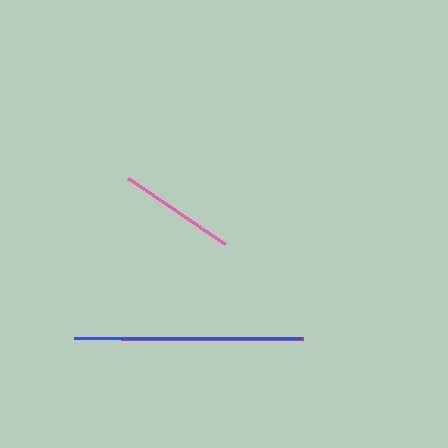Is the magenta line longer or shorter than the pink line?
The magenta line is longer than the pink line.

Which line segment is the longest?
The blue line is the longest at approximately 227 pixels.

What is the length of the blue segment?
The blue segment is approximately 227 pixels long.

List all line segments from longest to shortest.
From longest to shortest: blue, magenta, pink.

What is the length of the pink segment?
The pink segment is approximately 118 pixels long.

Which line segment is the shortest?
The pink line is the shortest at approximately 118 pixels.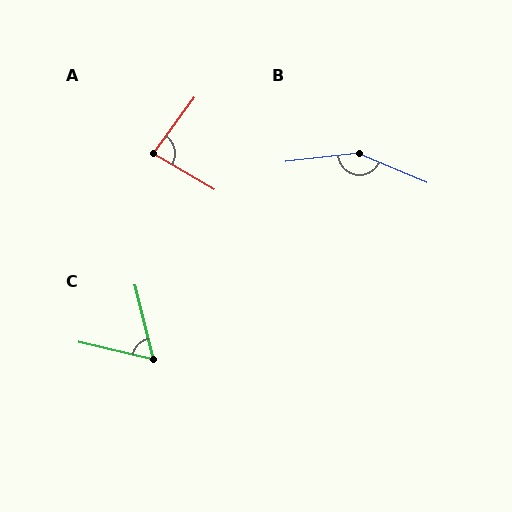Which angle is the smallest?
C, at approximately 63 degrees.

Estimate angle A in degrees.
Approximately 85 degrees.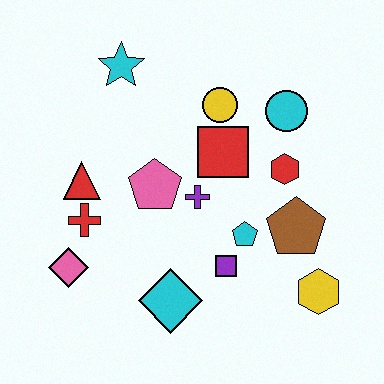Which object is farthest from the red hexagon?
The pink diamond is farthest from the red hexagon.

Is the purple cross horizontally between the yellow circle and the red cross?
Yes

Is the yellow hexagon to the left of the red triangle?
No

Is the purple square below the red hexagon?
Yes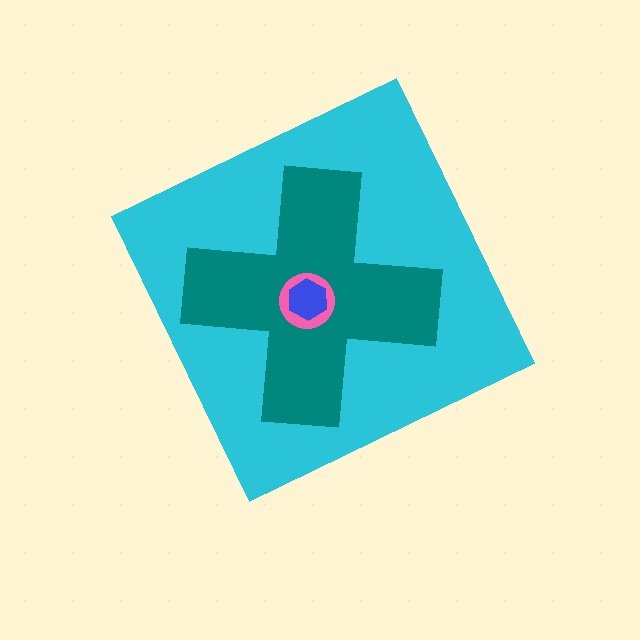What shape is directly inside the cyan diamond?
The teal cross.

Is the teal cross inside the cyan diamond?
Yes.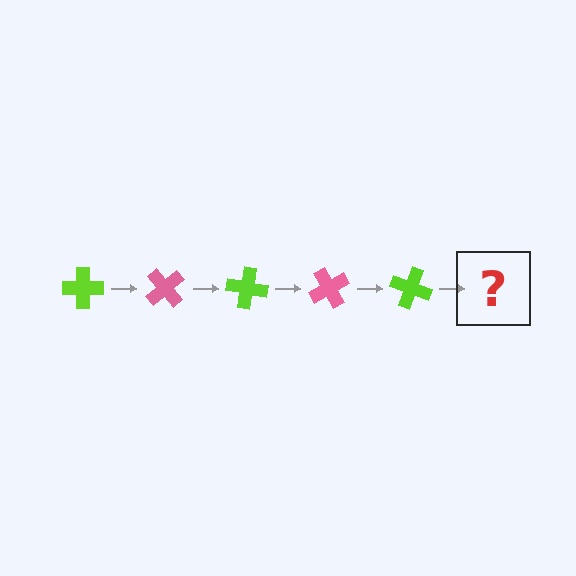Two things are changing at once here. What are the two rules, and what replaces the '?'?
The two rules are that it rotates 50 degrees each step and the color cycles through lime and pink. The '?' should be a pink cross, rotated 250 degrees from the start.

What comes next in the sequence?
The next element should be a pink cross, rotated 250 degrees from the start.